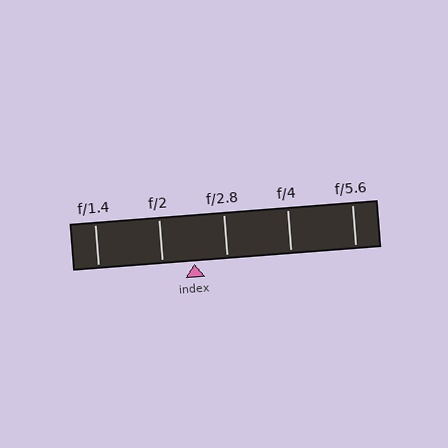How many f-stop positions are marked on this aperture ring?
There are 5 f-stop positions marked.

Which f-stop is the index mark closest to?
The index mark is closest to f/2.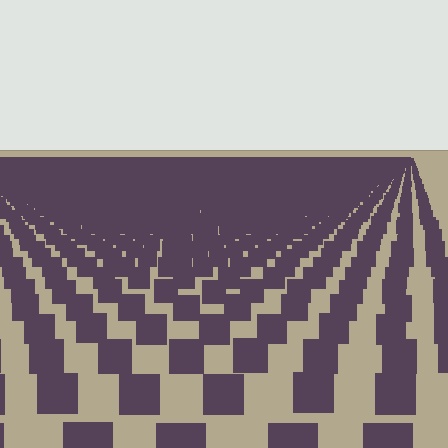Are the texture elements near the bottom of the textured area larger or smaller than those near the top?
Larger. Near the bottom, elements are closer to the viewer and appear at a bigger on-screen size.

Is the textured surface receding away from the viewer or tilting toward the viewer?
The surface is receding away from the viewer. Texture elements get smaller and denser toward the top.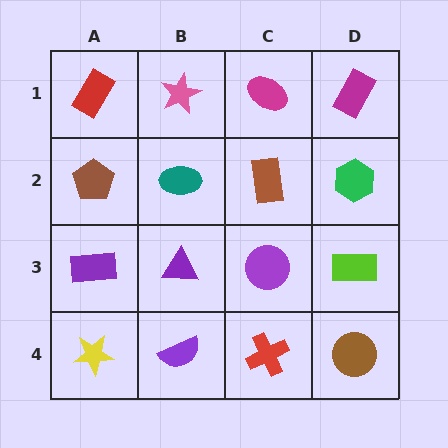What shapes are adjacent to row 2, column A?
A red rectangle (row 1, column A), a purple rectangle (row 3, column A), a teal ellipse (row 2, column B).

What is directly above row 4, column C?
A purple circle.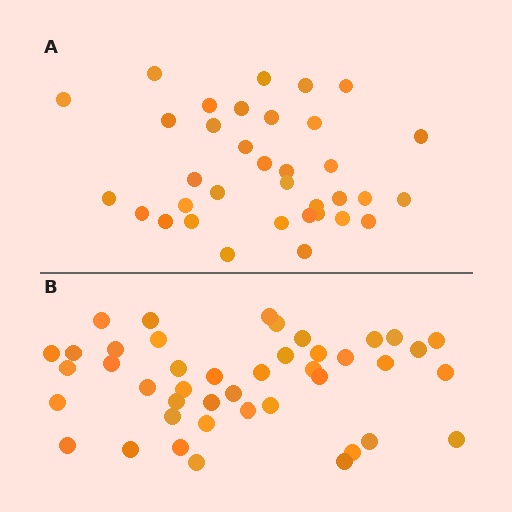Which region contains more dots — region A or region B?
Region B (the bottom region) has more dots.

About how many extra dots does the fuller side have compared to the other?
Region B has roughly 8 or so more dots than region A.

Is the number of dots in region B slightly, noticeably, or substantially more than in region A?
Region B has only slightly more — the two regions are fairly close. The ratio is roughly 1.2 to 1.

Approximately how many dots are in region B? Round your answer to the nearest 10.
About 40 dots. (The exact count is 43, which rounds to 40.)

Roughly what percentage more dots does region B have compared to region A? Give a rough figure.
About 25% more.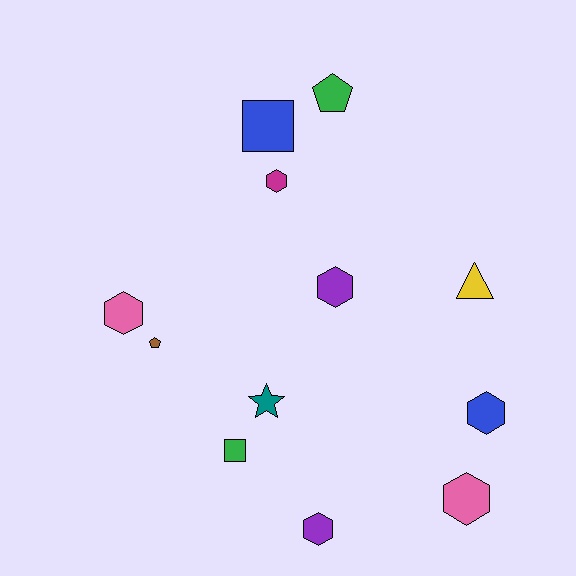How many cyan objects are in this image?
There are no cyan objects.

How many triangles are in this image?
There is 1 triangle.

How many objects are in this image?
There are 12 objects.